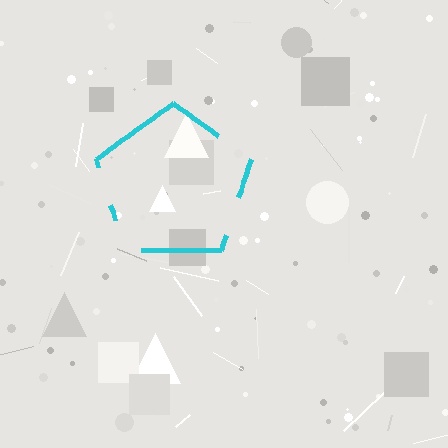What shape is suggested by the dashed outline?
The dashed outline suggests a pentagon.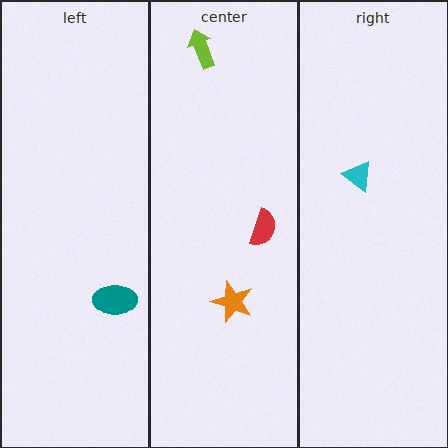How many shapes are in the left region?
1.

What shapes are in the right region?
The cyan triangle.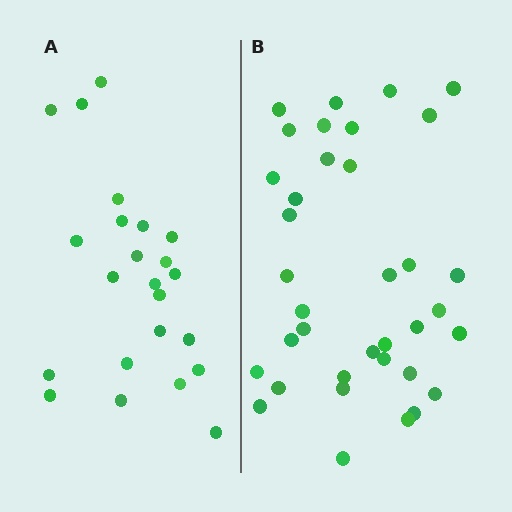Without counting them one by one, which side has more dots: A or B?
Region B (the right region) has more dots.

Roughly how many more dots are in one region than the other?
Region B has approximately 15 more dots than region A.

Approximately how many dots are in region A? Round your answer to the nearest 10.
About 20 dots. (The exact count is 23, which rounds to 20.)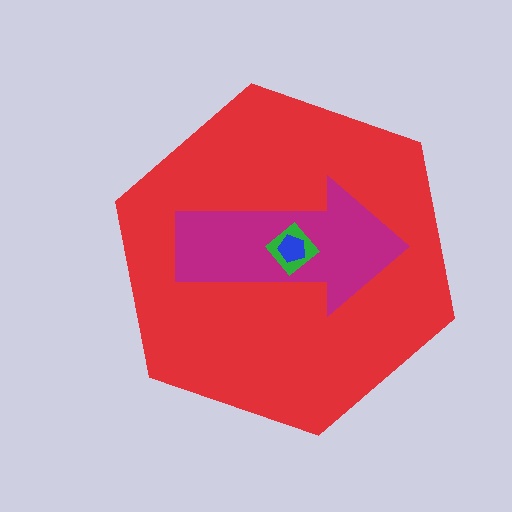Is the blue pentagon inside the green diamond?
Yes.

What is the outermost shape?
The red hexagon.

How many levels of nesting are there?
4.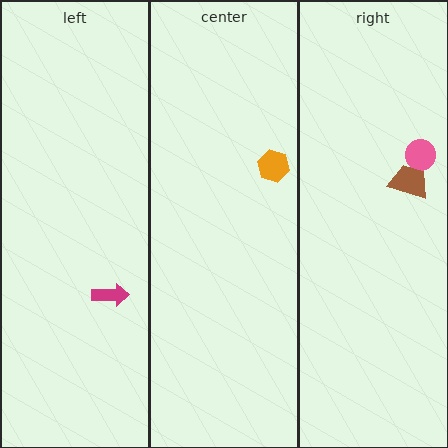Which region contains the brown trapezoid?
The right region.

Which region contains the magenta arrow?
The left region.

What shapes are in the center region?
The orange hexagon.